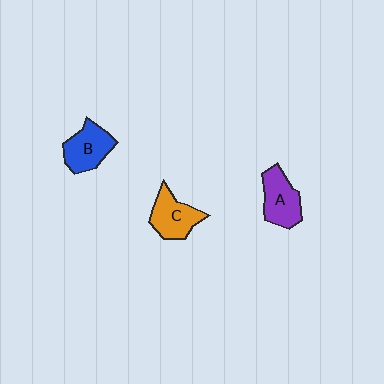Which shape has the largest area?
Shape A (purple).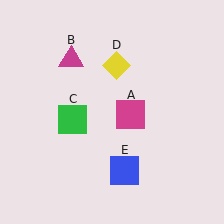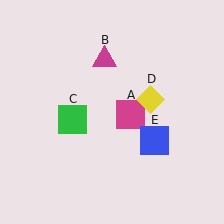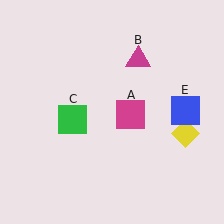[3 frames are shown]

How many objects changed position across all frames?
3 objects changed position: magenta triangle (object B), yellow diamond (object D), blue square (object E).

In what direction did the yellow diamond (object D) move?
The yellow diamond (object D) moved down and to the right.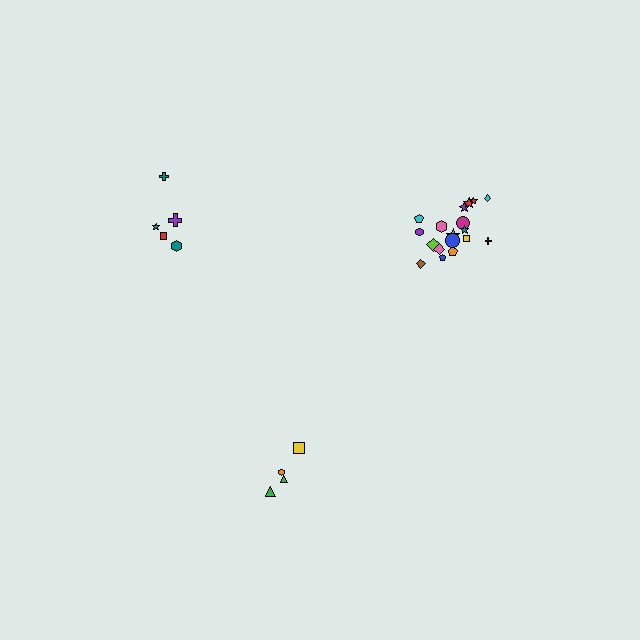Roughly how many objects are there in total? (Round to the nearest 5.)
Roughly 25 objects in total.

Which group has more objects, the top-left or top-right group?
The top-right group.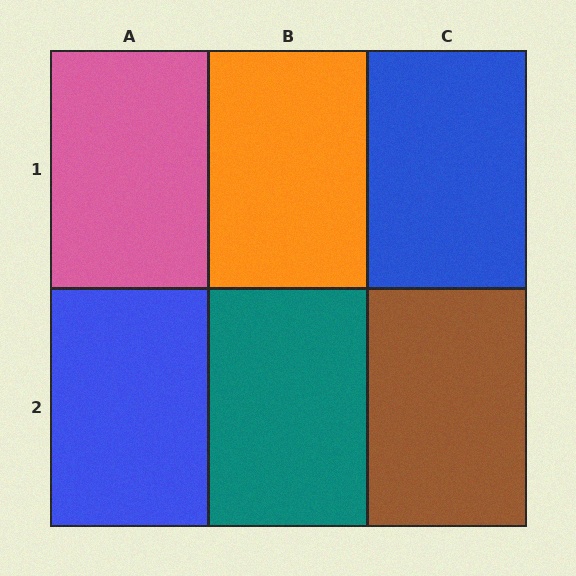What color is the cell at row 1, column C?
Blue.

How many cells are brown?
1 cell is brown.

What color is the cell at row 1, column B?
Orange.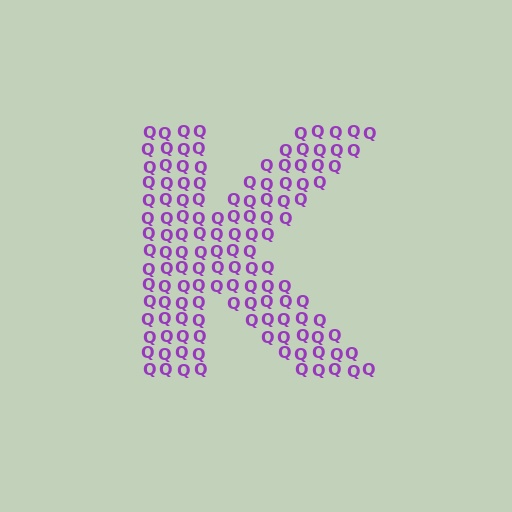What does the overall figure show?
The overall figure shows the letter K.